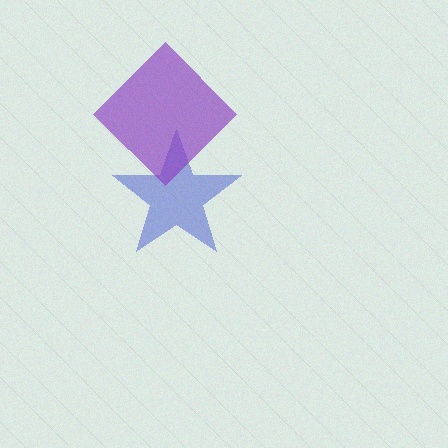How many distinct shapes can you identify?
There are 2 distinct shapes: a blue star, a purple diamond.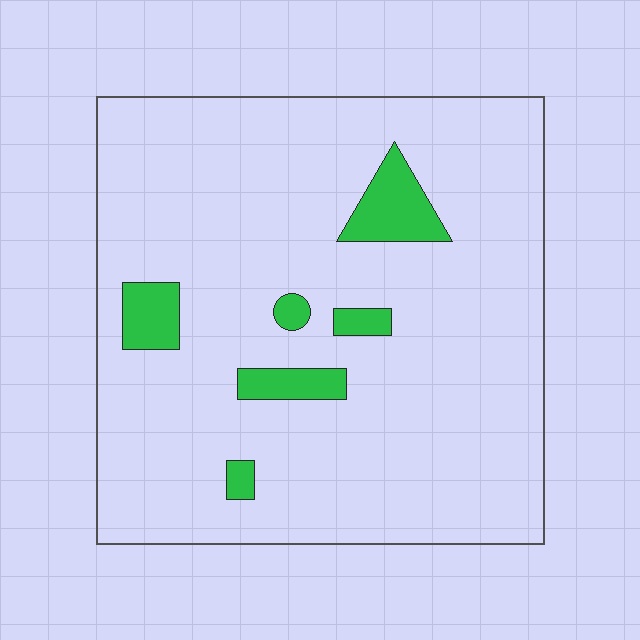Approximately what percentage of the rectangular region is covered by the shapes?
Approximately 10%.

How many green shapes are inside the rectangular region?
6.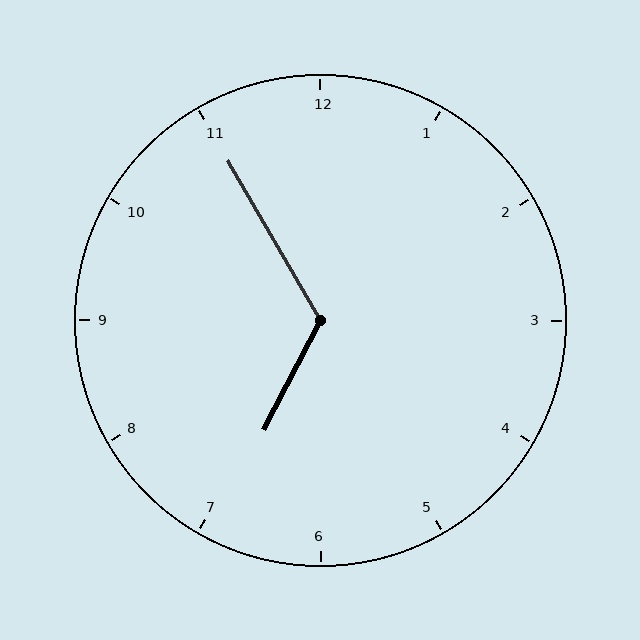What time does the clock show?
6:55.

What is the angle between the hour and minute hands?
Approximately 122 degrees.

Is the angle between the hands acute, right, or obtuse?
It is obtuse.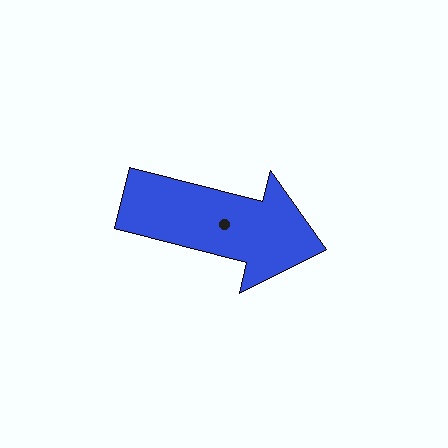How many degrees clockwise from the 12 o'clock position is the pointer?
Approximately 104 degrees.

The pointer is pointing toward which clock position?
Roughly 3 o'clock.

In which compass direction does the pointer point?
East.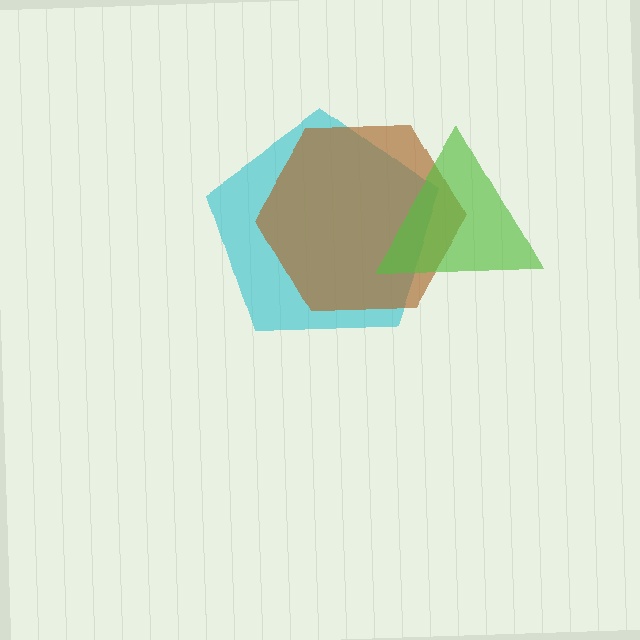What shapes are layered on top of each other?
The layered shapes are: a cyan pentagon, a brown hexagon, a lime triangle.